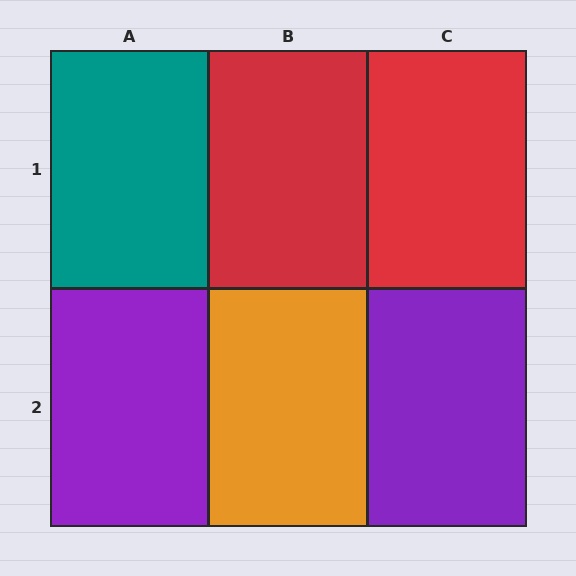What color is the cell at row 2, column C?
Purple.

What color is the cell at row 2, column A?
Purple.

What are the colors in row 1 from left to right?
Teal, red, red.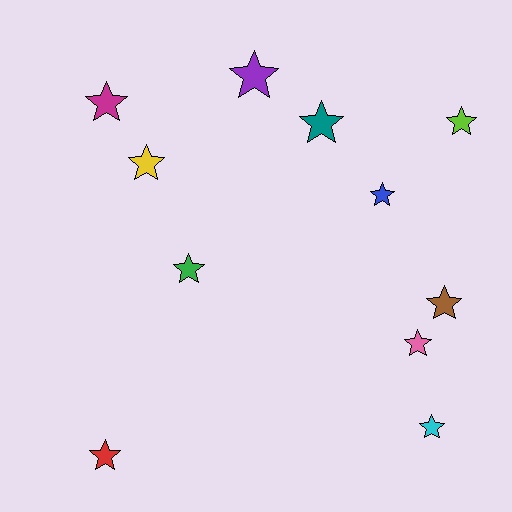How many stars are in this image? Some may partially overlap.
There are 11 stars.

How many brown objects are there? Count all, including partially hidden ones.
There is 1 brown object.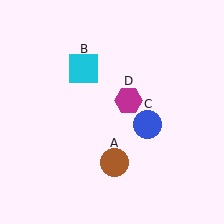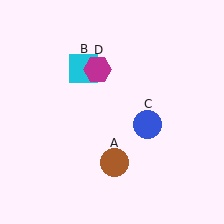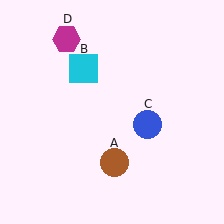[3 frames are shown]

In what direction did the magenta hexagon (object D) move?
The magenta hexagon (object D) moved up and to the left.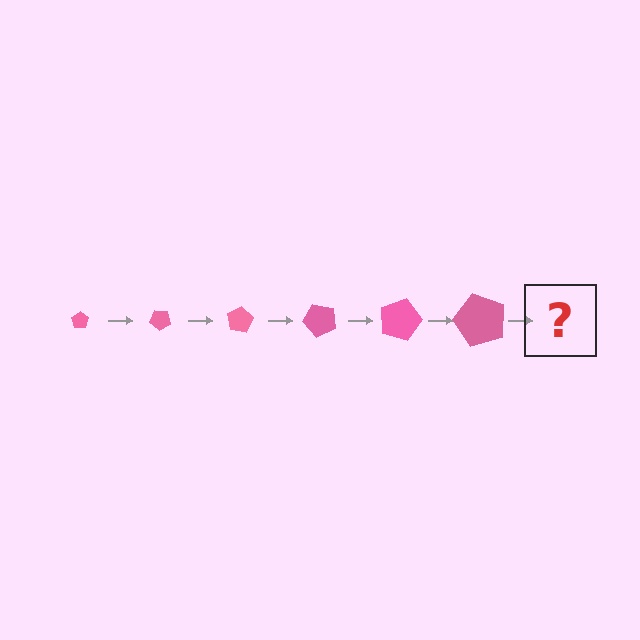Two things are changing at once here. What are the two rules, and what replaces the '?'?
The two rules are that the pentagon grows larger each step and it rotates 40 degrees each step. The '?' should be a pentagon, larger than the previous one and rotated 240 degrees from the start.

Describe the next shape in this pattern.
It should be a pentagon, larger than the previous one and rotated 240 degrees from the start.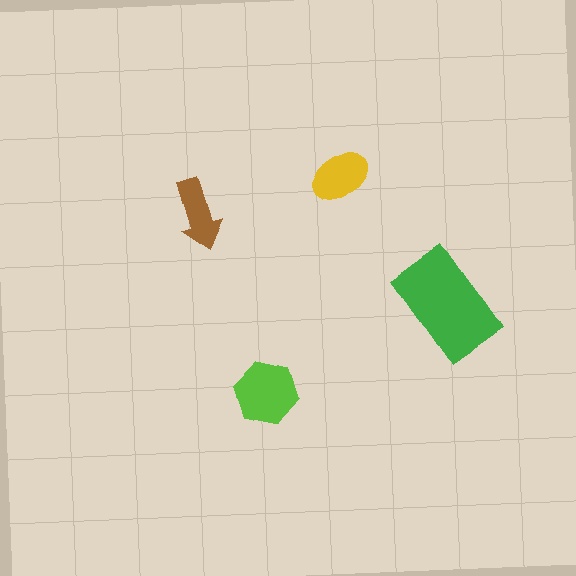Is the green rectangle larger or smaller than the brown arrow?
Larger.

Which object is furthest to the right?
The green rectangle is rightmost.